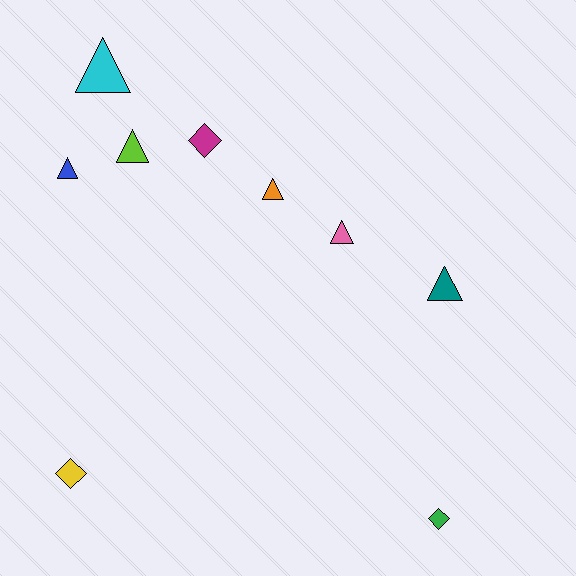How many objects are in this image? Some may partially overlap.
There are 9 objects.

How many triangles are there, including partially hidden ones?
There are 6 triangles.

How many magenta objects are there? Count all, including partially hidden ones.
There is 1 magenta object.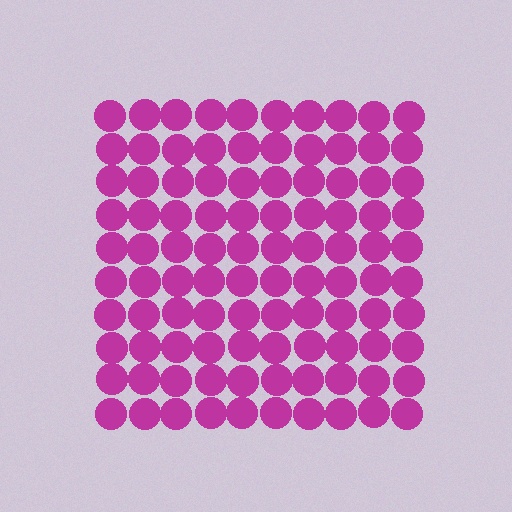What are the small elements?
The small elements are circles.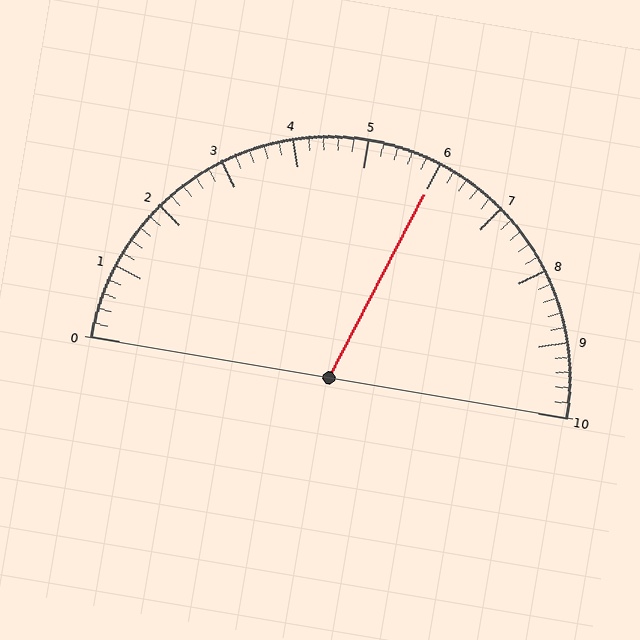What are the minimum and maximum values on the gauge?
The gauge ranges from 0 to 10.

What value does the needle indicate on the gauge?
The needle indicates approximately 6.0.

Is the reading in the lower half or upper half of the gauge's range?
The reading is in the upper half of the range (0 to 10).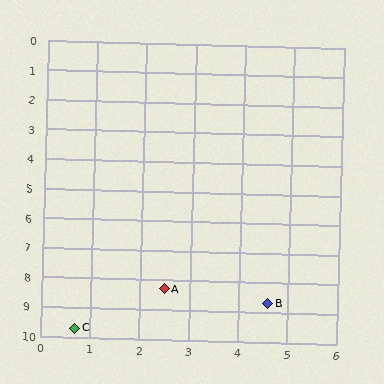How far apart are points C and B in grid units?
Points C and B are about 4.0 grid units apart.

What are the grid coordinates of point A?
Point A is at approximately (2.5, 8.3).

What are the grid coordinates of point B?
Point B is at approximately (4.6, 8.7).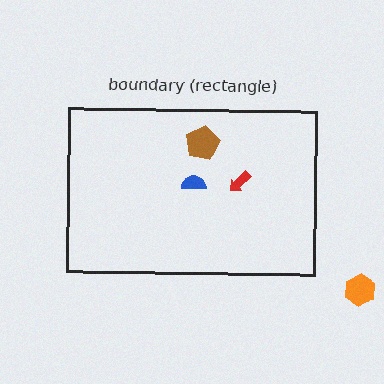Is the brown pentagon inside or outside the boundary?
Inside.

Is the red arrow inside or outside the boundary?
Inside.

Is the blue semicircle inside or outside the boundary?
Inside.